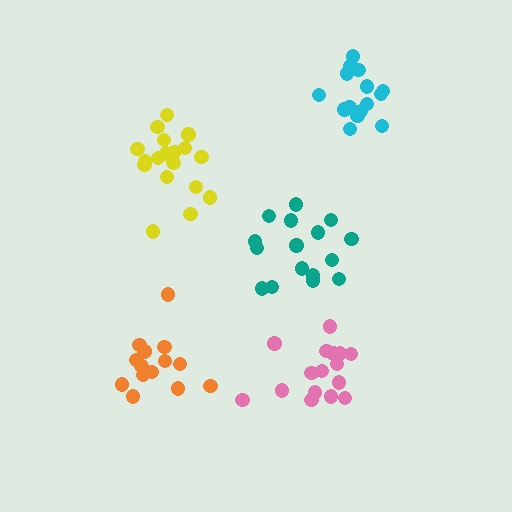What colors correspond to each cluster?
The clusters are colored: teal, orange, pink, yellow, cyan.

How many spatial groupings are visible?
There are 5 spatial groupings.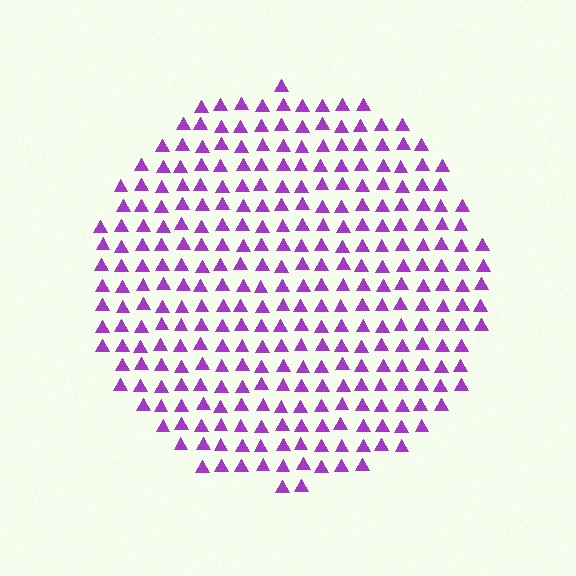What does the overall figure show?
The overall figure shows a circle.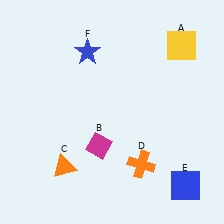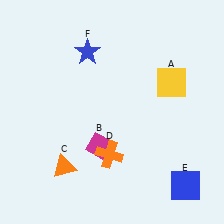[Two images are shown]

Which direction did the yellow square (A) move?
The yellow square (A) moved down.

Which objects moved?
The objects that moved are: the yellow square (A), the orange cross (D).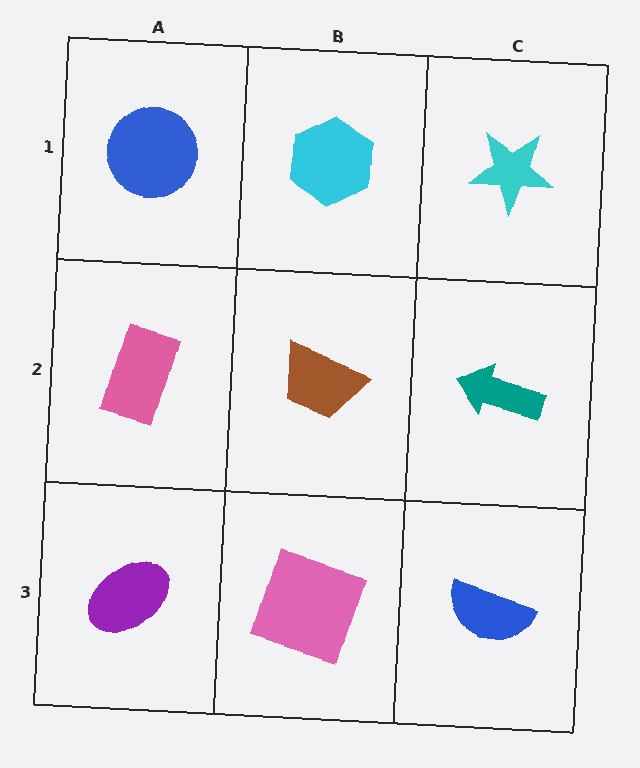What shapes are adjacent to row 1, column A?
A pink rectangle (row 2, column A), a cyan hexagon (row 1, column B).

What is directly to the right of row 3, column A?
A pink square.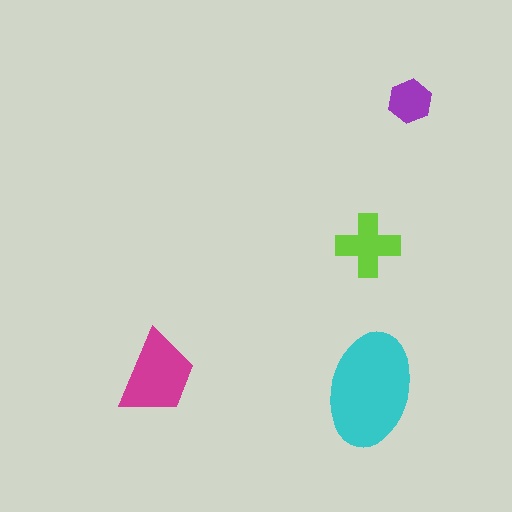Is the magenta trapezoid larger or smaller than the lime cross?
Larger.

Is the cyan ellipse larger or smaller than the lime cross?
Larger.